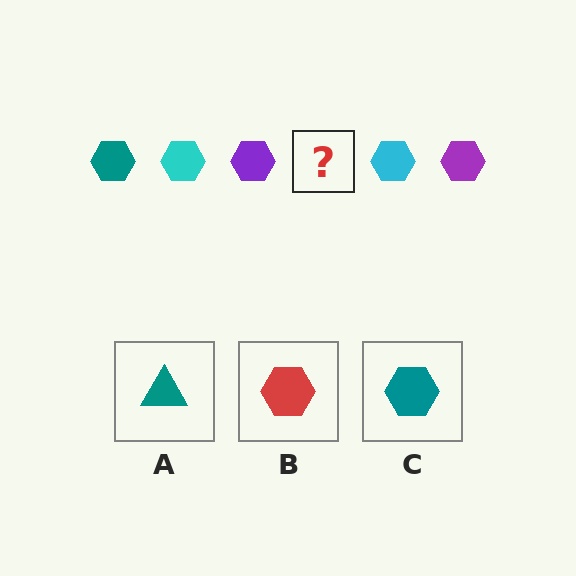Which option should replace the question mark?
Option C.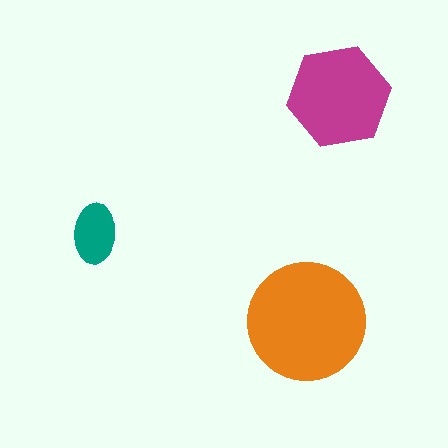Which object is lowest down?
The orange circle is bottommost.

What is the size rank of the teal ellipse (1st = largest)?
3rd.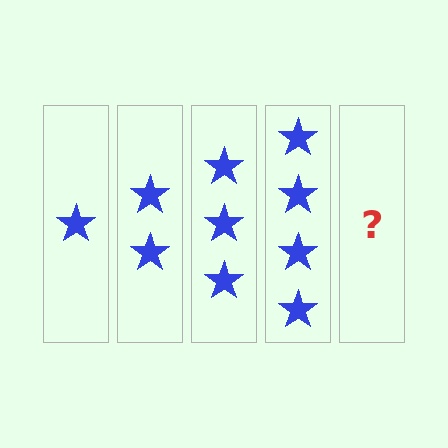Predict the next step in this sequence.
The next step is 5 stars.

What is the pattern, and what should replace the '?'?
The pattern is that each step adds one more star. The '?' should be 5 stars.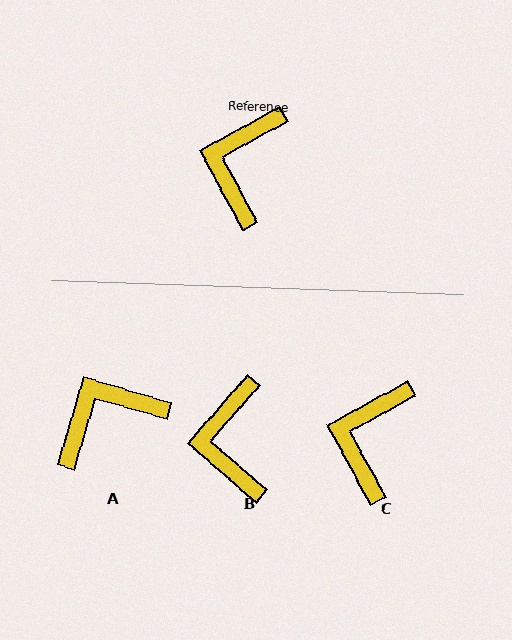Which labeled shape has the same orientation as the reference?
C.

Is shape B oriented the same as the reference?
No, it is off by about 20 degrees.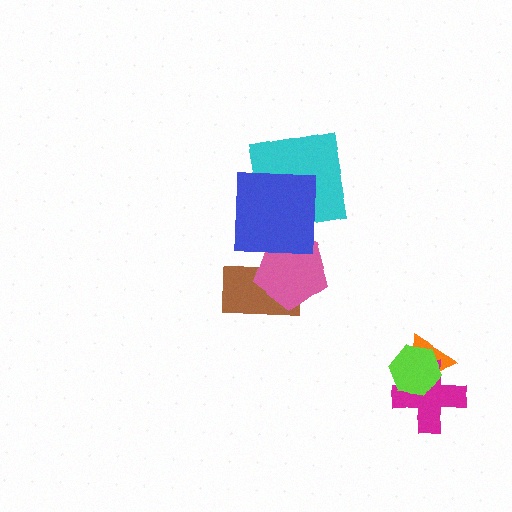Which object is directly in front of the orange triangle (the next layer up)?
The magenta cross is directly in front of the orange triangle.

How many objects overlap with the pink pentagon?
2 objects overlap with the pink pentagon.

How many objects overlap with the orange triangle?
2 objects overlap with the orange triangle.